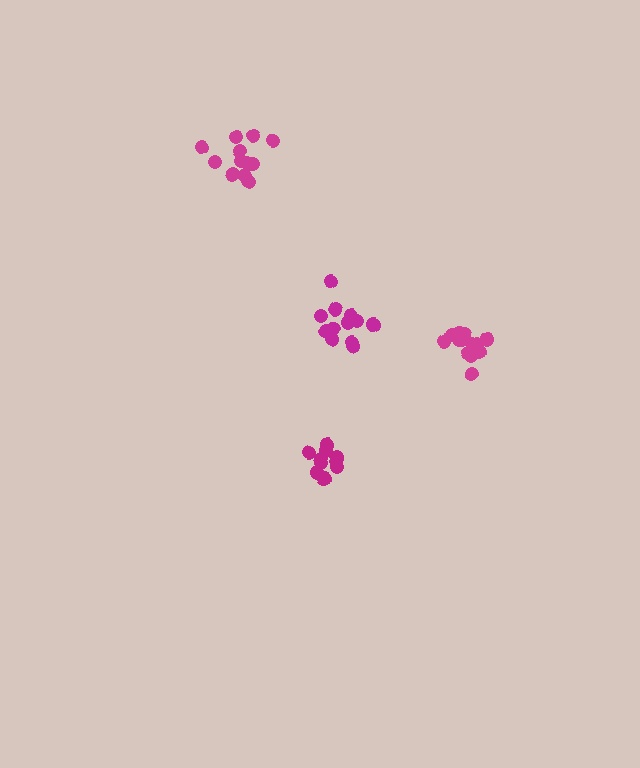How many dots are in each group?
Group 1: 13 dots, Group 2: 10 dots, Group 3: 12 dots, Group 4: 12 dots (47 total).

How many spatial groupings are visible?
There are 4 spatial groupings.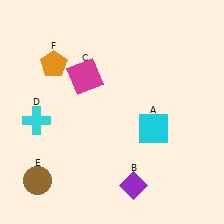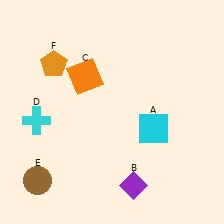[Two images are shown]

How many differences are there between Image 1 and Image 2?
There is 1 difference between the two images.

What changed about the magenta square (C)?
In Image 1, C is magenta. In Image 2, it changed to orange.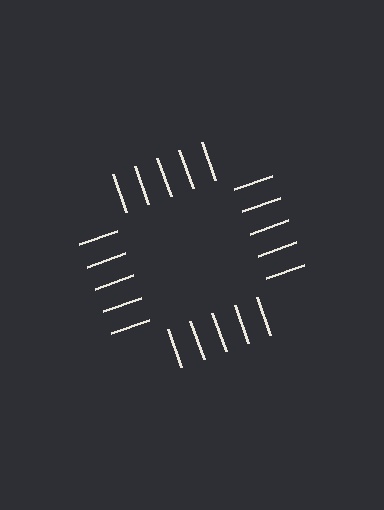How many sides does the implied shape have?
4 sides — the line-ends trace a square.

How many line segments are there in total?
20 — 5 along each of the 4 edges.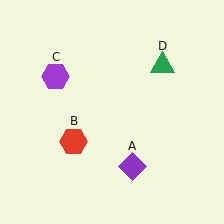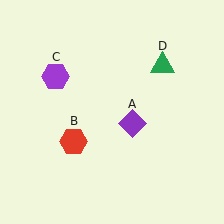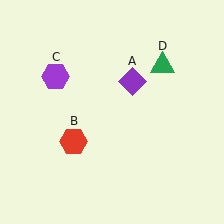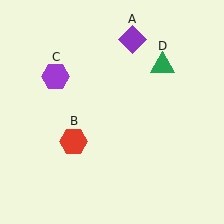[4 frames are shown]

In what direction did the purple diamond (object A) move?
The purple diamond (object A) moved up.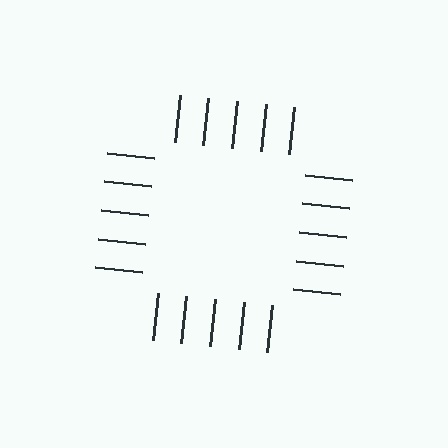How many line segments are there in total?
20 — 5 along each of the 4 edges.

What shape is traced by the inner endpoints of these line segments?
An illusory square — the line segments terminate on its edges but no continuous stroke is drawn.